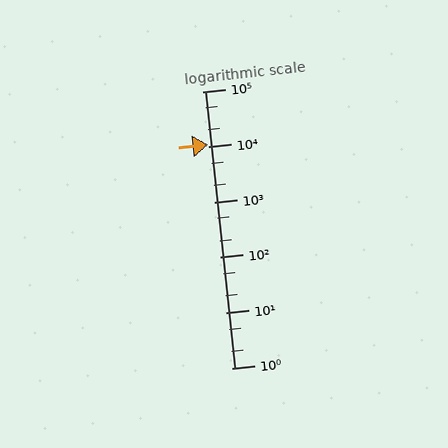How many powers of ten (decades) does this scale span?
The scale spans 5 decades, from 1 to 100000.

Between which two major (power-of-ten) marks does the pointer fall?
The pointer is between 10000 and 100000.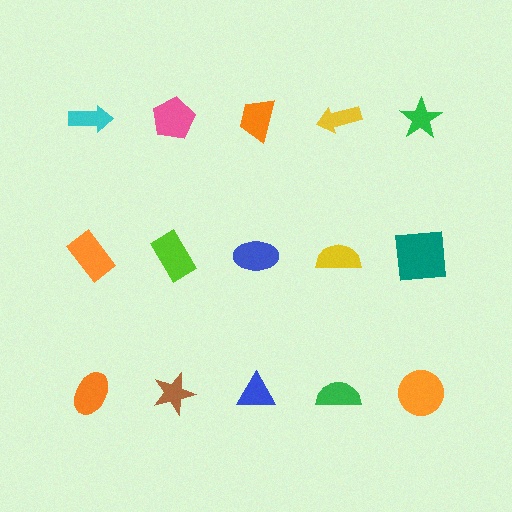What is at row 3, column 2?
A brown star.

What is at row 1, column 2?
A pink pentagon.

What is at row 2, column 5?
A teal square.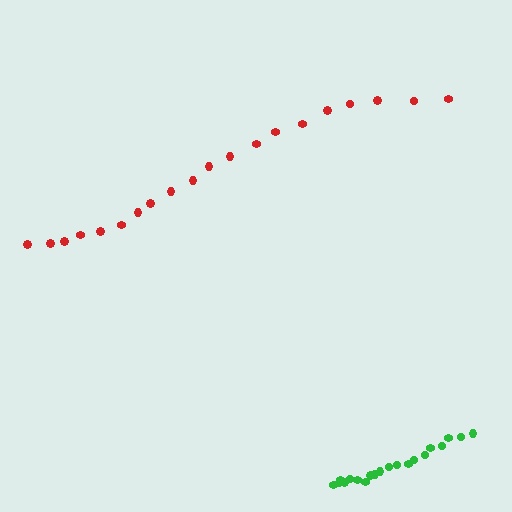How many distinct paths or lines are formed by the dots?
There are 2 distinct paths.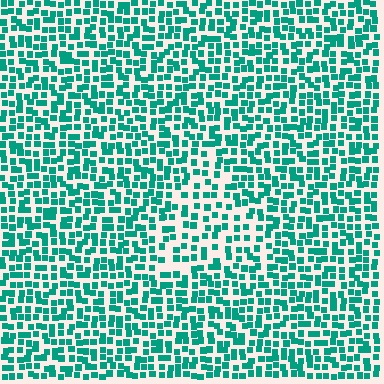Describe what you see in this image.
The image contains small teal elements arranged at two different densities. A triangle-shaped region is visible where the elements are less densely packed than the surrounding area.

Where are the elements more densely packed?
The elements are more densely packed outside the triangle boundary.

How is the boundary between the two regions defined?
The boundary is defined by a change in element density (approximately 1.6x ratio). All elements are the same color, size, and shape.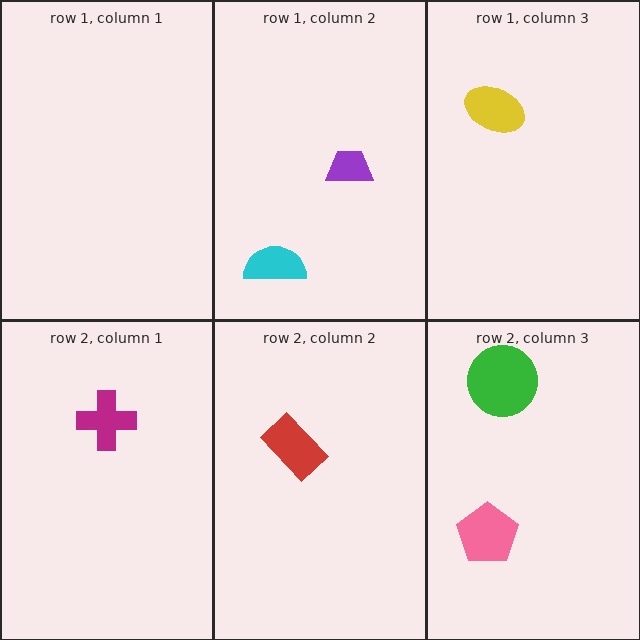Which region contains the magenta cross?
The row 2, column 1 region.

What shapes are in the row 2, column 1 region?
The magenta cross.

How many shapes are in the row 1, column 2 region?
2.